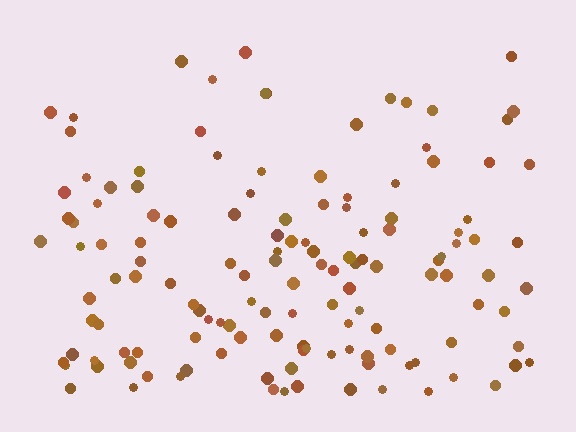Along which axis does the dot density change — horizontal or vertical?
Vertical.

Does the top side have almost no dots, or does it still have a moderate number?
Still a moderate number, just noticeably fewer than the bottom.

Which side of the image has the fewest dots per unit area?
The top.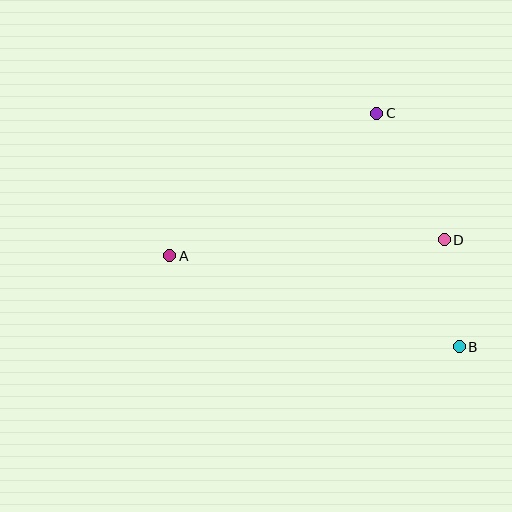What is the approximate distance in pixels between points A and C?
The distance between A and C is approximately 251 pixels.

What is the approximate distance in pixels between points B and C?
The distance between B and C is approximately 248 pixels.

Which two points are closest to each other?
Points B and D are closest to each other.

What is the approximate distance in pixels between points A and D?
The distance between A and D is approximately 275 pixels.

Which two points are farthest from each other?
Points A and B are farthest from each other.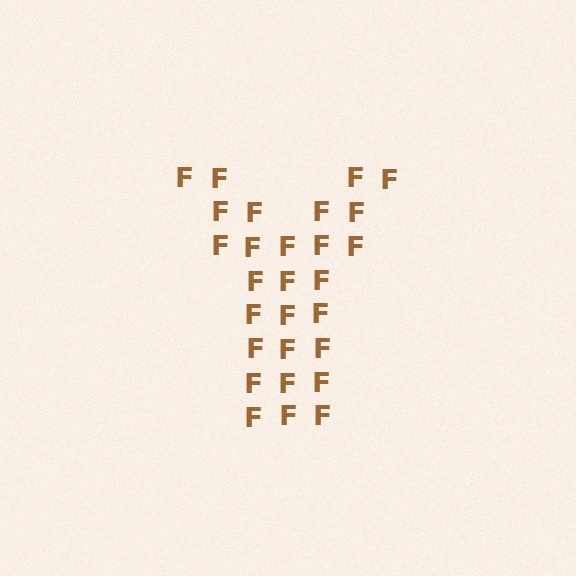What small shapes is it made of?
It is made of small letter F's.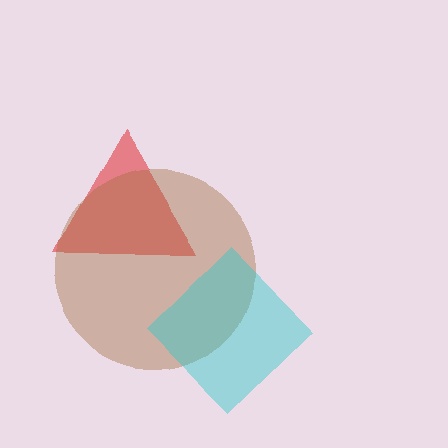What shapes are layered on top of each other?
The layered shapes are: a red triangle, a brown circle, a cyan diamond.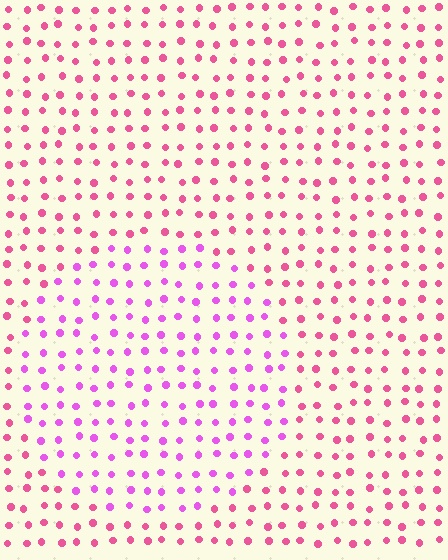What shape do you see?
I see a circle.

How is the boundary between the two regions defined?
The boundary is defined purely by a slight shift in hue (about 34 degrees). Spacing, size, and orientation are identical on both sides.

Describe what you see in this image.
The image is filled with small pink elements in a uniform arrangement. A circle-shaped region is visible where the elements are tinted to a slightly different hue, forming a subtle color boundary.